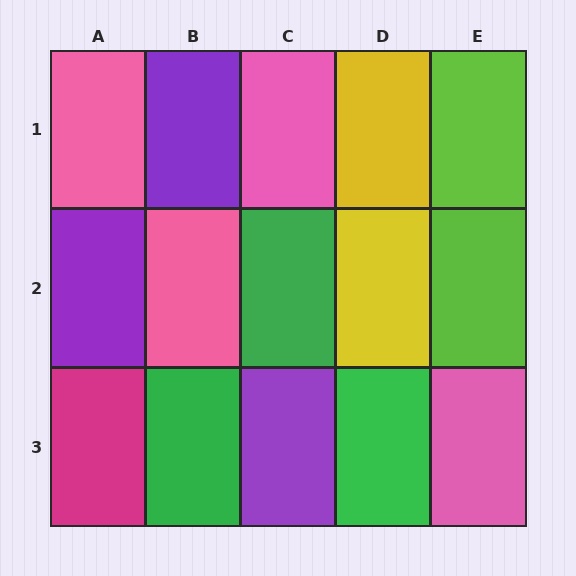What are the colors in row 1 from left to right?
Pink, purple, pink, yellow, lime.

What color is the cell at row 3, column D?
Green.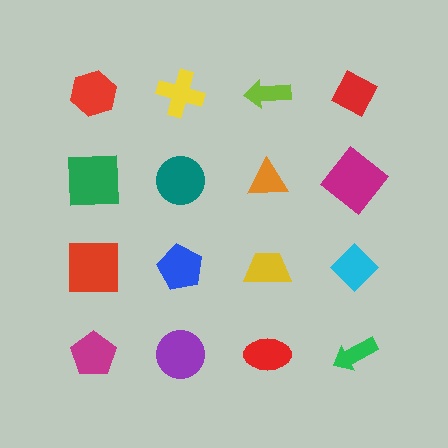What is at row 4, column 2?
A purple circle.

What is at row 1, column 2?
A yellow cross.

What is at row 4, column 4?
A green arrow.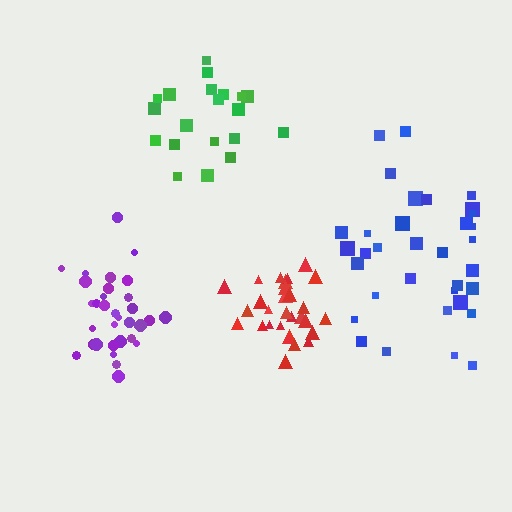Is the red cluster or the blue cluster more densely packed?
Red.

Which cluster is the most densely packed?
Red.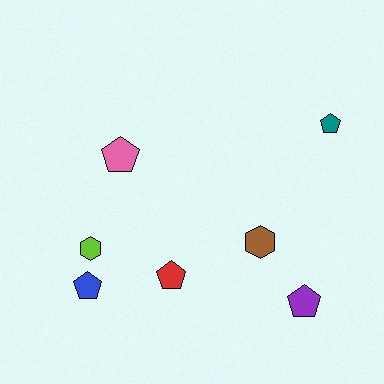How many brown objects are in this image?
There is 1 brown object.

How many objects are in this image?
There are 7 objects.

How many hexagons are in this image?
There are 2 hexagons.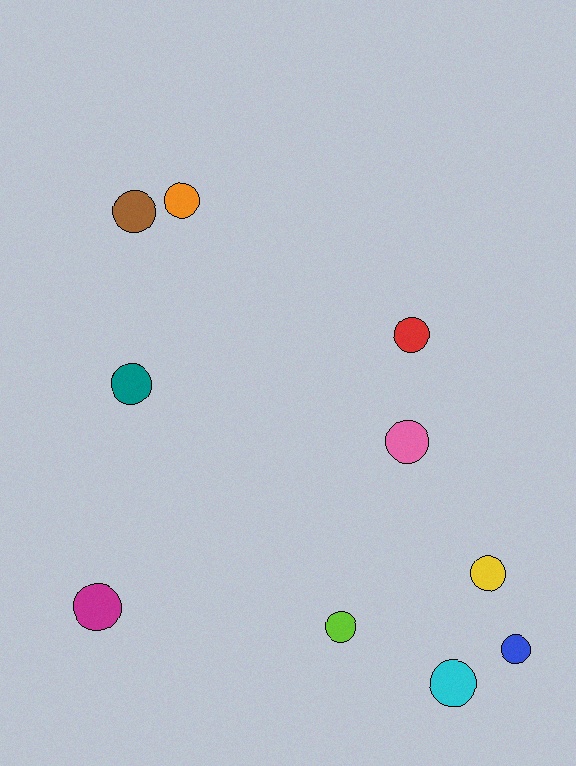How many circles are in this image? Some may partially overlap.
There are 10 circles.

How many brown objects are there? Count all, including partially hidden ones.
There is 1 brown object.